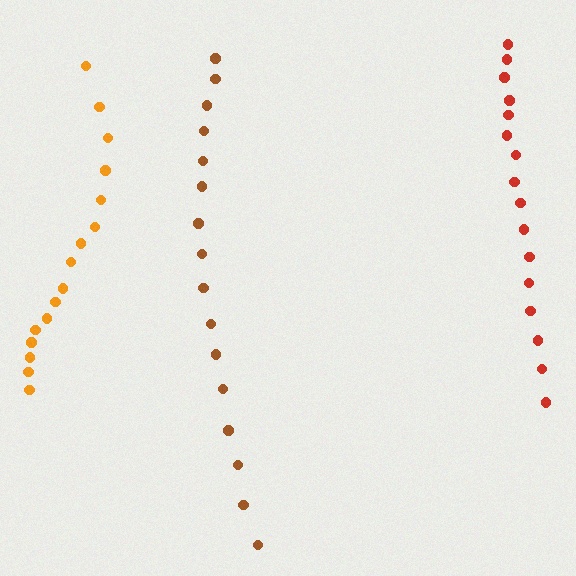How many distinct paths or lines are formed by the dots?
There are 3 distinct paths.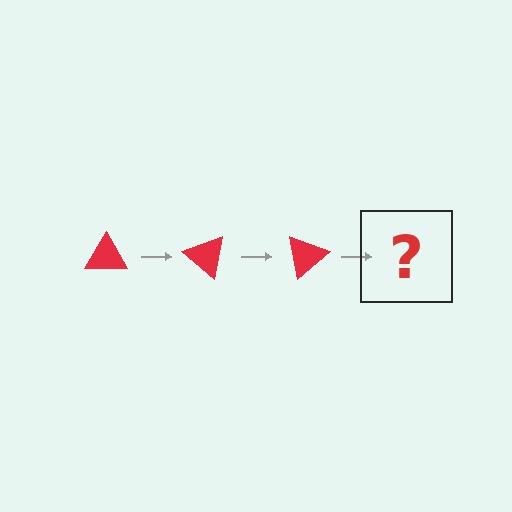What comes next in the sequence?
The next element should be a red triangle rotated 120 degrees.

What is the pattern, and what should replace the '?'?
The pattern is that the triangle rotates 40 degrees each step. The '?' should be a red triangle rotated 120 degrees.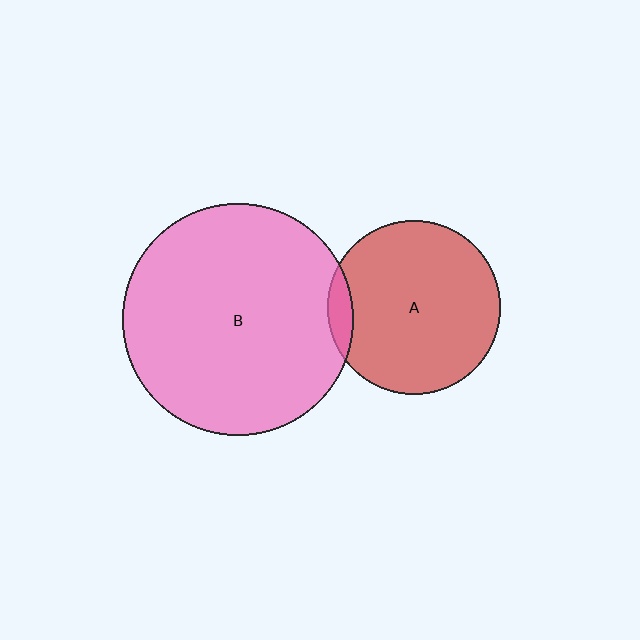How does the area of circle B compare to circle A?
Approximately 1.8 times.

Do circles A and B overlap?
Yes.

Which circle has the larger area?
Circle B (pink).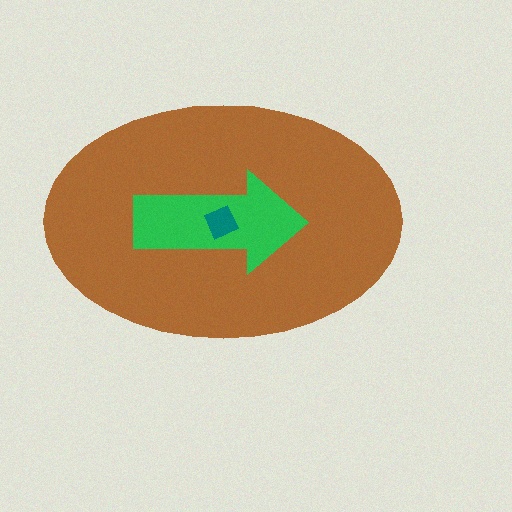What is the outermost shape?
The brown ellipse.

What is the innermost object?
The teal square.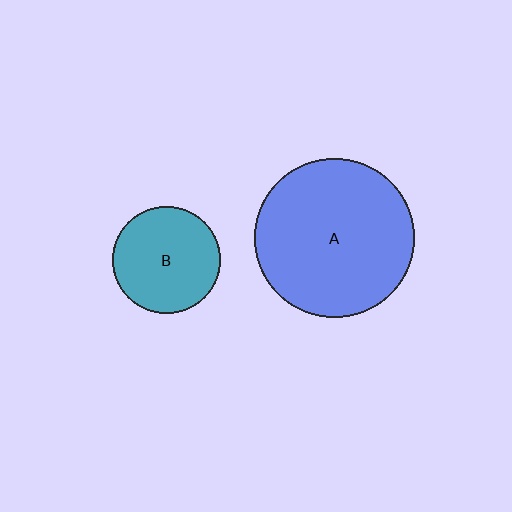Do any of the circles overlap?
No, none of the circles overlap.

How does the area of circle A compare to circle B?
Approximately 2.2 times.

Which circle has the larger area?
Circle A (blue).